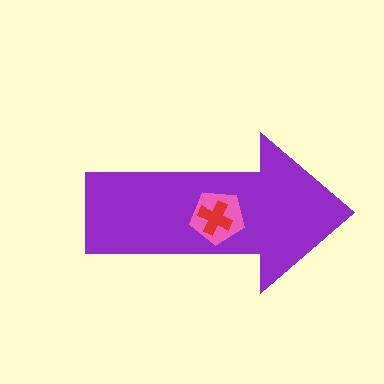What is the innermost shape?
The red cross.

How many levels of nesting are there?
3.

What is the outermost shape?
The purple arrow.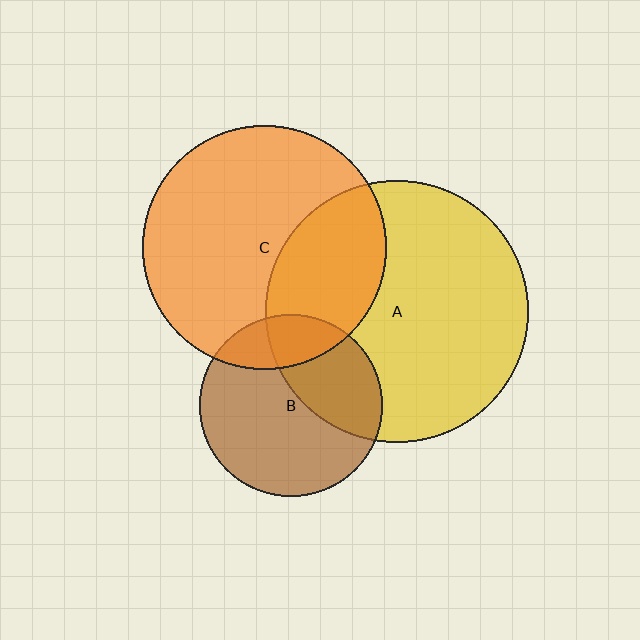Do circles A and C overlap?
Yes.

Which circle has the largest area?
Circle A (yellow).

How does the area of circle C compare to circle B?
Approximately 1.8 times.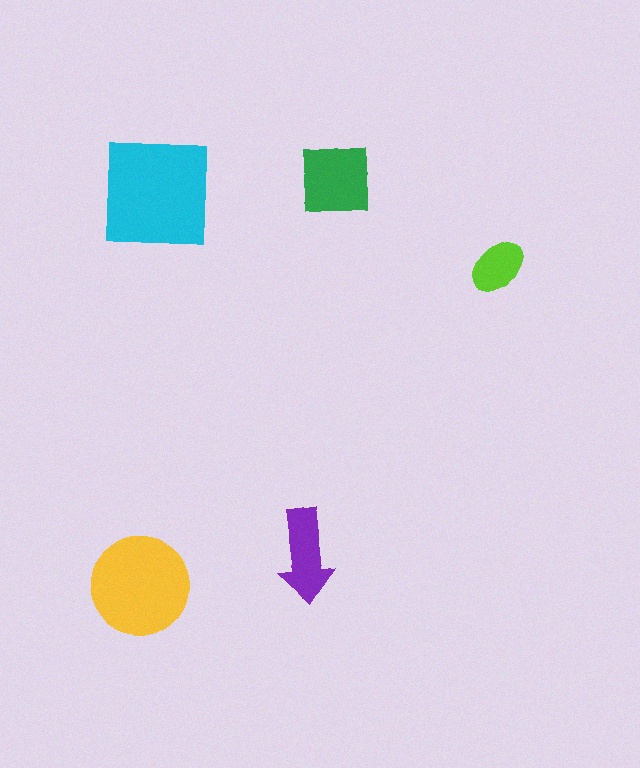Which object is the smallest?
The lime ellipse.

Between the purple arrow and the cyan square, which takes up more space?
The cyan square.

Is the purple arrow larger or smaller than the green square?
Smaller.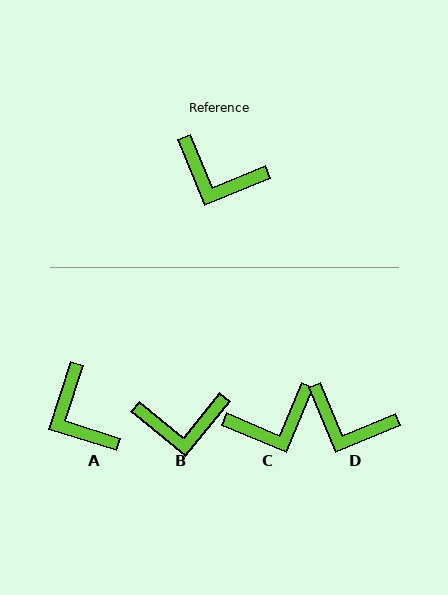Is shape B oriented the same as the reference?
No, it is off by about 29 degrees.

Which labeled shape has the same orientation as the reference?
D.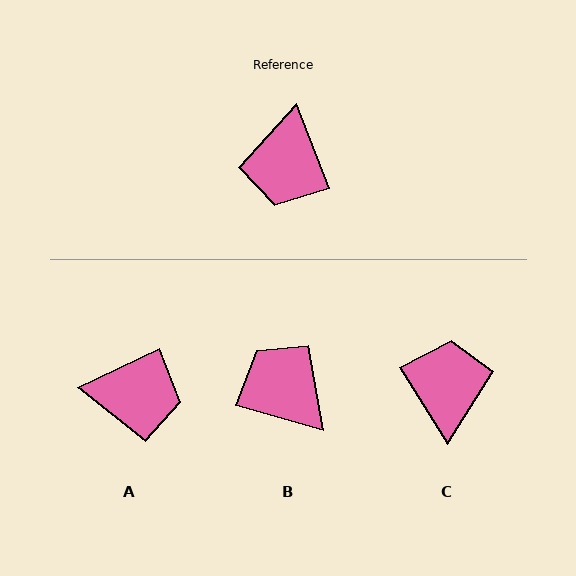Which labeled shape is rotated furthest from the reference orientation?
C, about 170 degrees away.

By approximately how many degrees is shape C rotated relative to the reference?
Approximately 170 degrees clockwise.